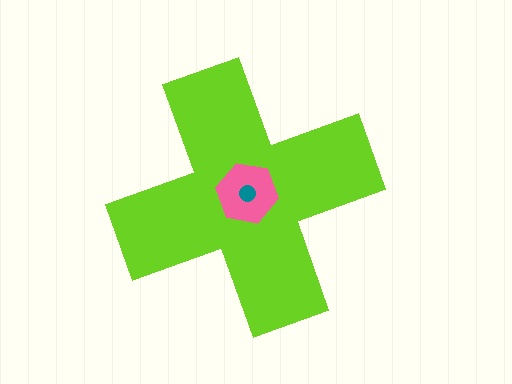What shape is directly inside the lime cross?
The pink hexagon.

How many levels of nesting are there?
3.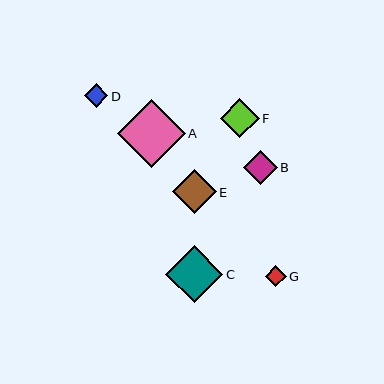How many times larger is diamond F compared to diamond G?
Diamond F is approximately 1.8 times the size of diamond G.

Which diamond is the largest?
Diamond A is the largest with a size of approximately 68 pixels.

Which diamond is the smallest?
Diamond G is the smallest with a size of approximately 21 pixels.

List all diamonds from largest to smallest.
From largest to smallest: A, C, E, F, B, D, G.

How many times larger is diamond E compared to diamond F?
Diamond E is approximately 1.1 times the size of diamond F.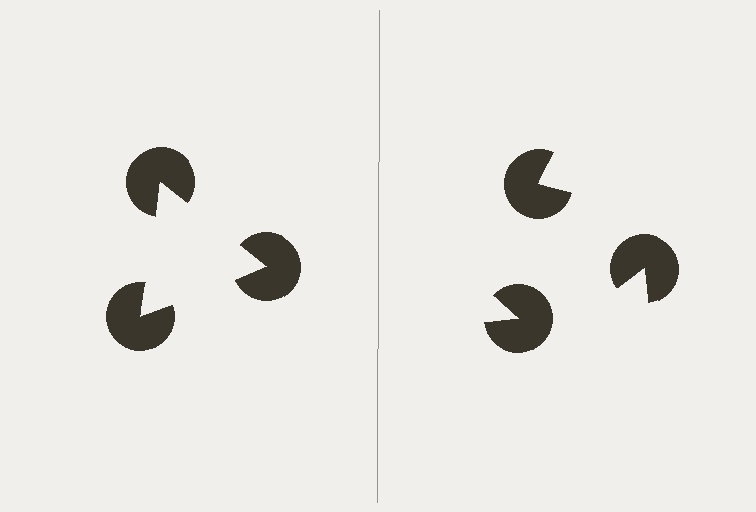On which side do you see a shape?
An illusory triangle appears on the left side. On the right side the wedge cuts are rotated, so no coherent shape forms.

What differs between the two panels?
The pac-man discs are positioned identically on both sides; only the wedge orientations differ. On the left they align to a triangle; on the right they are misaligned.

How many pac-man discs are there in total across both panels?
6 — 3 on each side.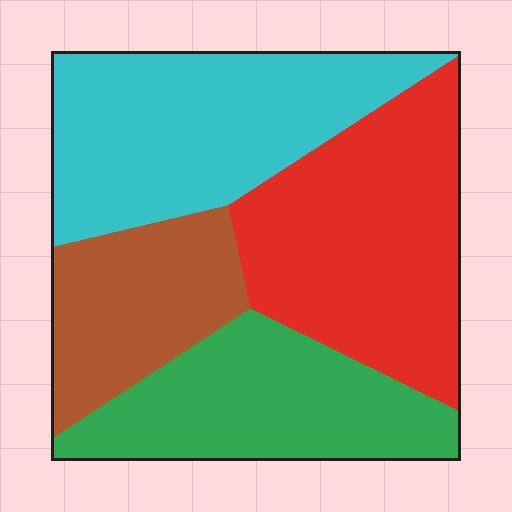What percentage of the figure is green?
Green covers 23% of the figure.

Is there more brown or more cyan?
Cyan.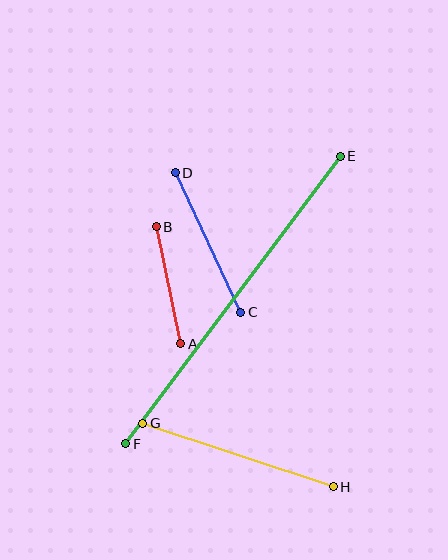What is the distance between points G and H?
The distance is approximately 201 pixels.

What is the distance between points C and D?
The distance is approximately 154 pixels.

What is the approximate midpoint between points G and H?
The midpoint is at approximately (238, 455) pixels.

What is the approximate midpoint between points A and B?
The midpoint is at approximately (168, 285) pixels.